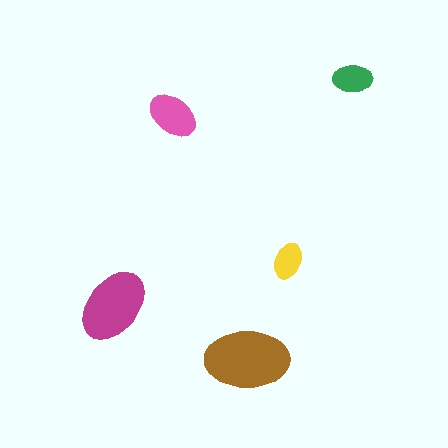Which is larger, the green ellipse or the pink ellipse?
The pink one.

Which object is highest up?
The green ellipse is topmost.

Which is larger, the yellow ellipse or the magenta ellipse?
The magenta one.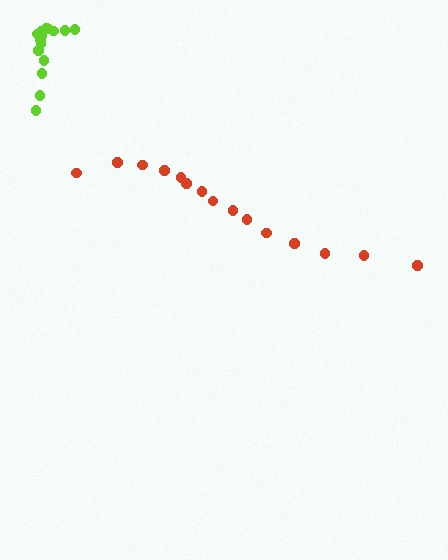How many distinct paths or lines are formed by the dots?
There are 2 distinct paths.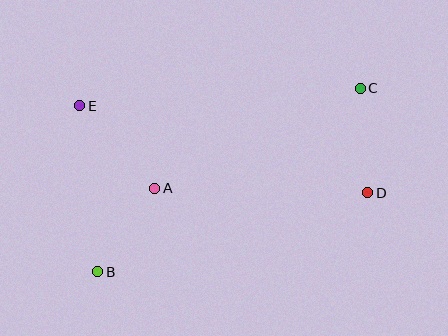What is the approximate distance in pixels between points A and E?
The distance between A and E is approximately 111 pixels.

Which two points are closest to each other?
Points A and B are closest to each other.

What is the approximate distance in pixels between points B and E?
The distance between B and E is approximately 167 pixels.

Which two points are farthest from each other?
Points B and C are farthest from each other.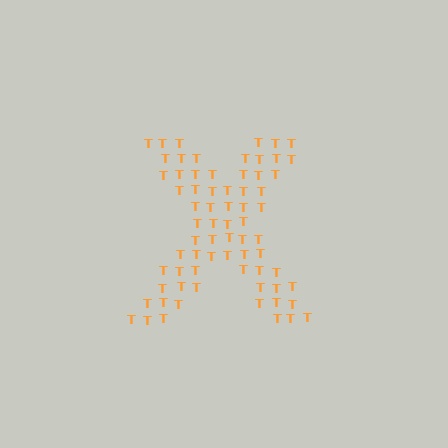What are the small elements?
The small elements are letter T's.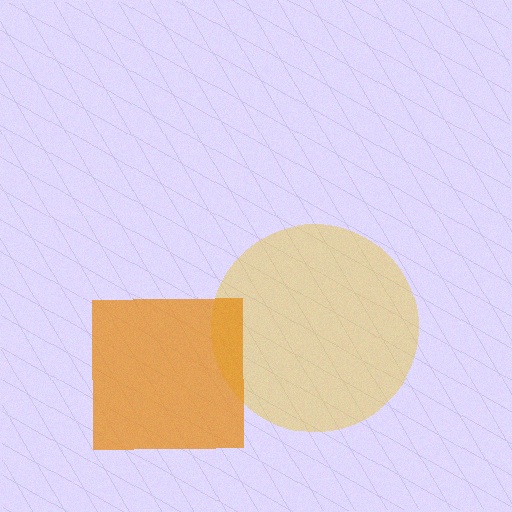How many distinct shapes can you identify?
There are 2 distinct shapes: a yellow circle, an orange square.